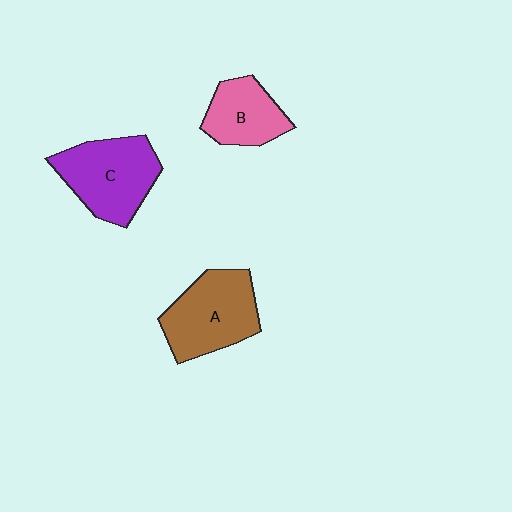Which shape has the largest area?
Shape C (purple).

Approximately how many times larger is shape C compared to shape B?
Approximately 1.5 times.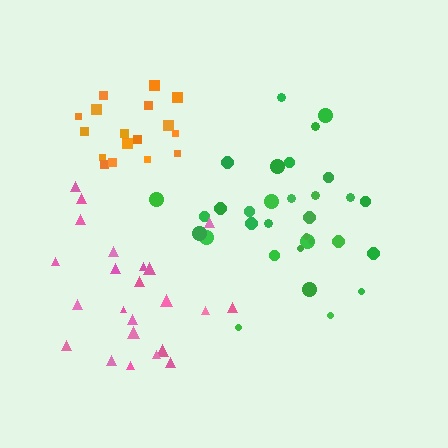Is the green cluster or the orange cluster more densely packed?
Orange.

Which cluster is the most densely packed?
Orange.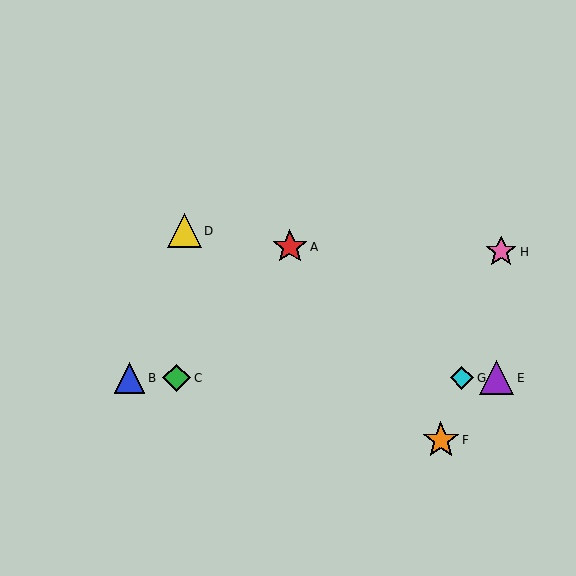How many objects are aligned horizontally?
4 objects (B, C, E, G) are aligned horizontally.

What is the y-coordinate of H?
Object H is at y≈252.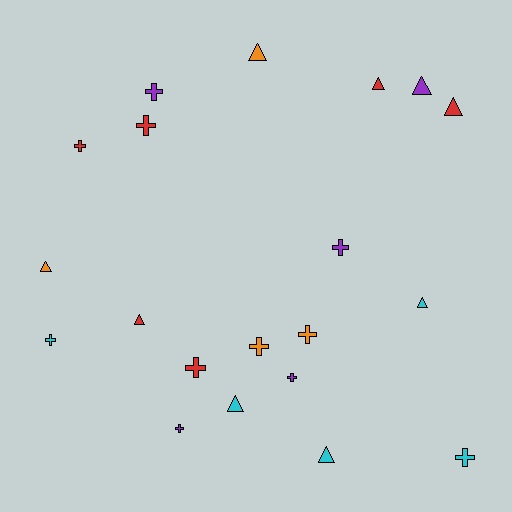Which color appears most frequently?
Red, with 6 objects.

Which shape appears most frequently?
Cross, with 11 objects.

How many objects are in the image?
There are 20 objects.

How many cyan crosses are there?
There are 2 cyan crosses.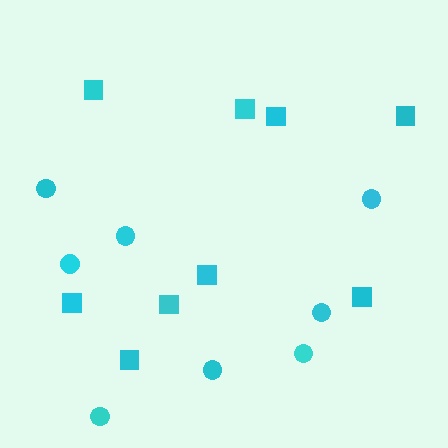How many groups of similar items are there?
There are 2 groups: one group of squares (9) and one group of circles (8).